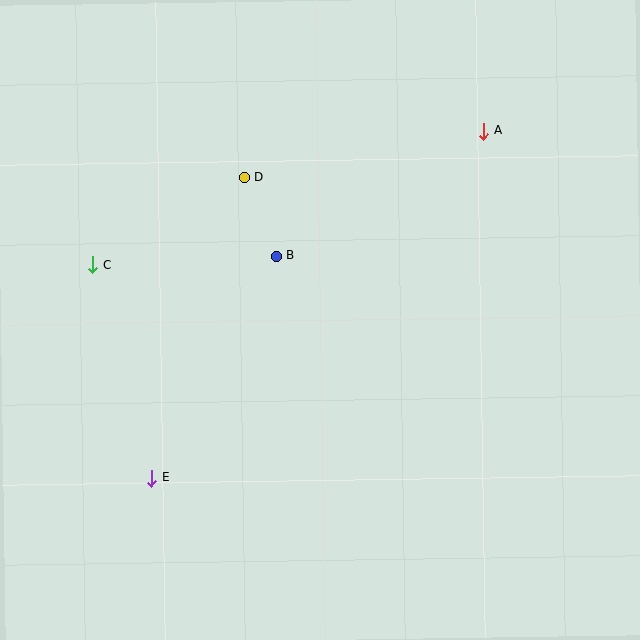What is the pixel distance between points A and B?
The distance between A and B is 242 pixels.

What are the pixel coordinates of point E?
Point E is at (152, 478).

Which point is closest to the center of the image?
Point B at (276, 256) is closest to the center.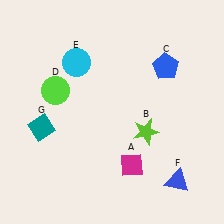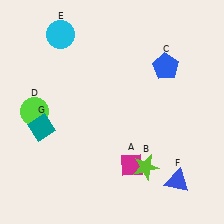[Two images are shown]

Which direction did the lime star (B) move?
The lime star (B) moved down.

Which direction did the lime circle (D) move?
The lime circle (D) moved left.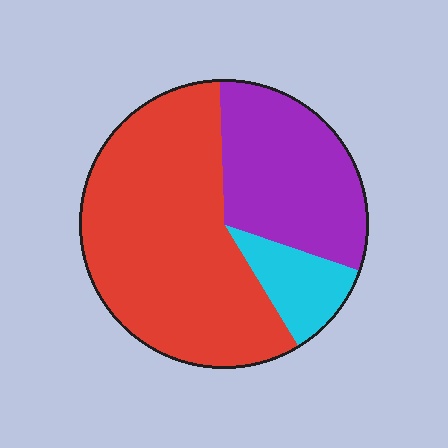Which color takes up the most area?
Red, at roughly 60%.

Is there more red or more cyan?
Red.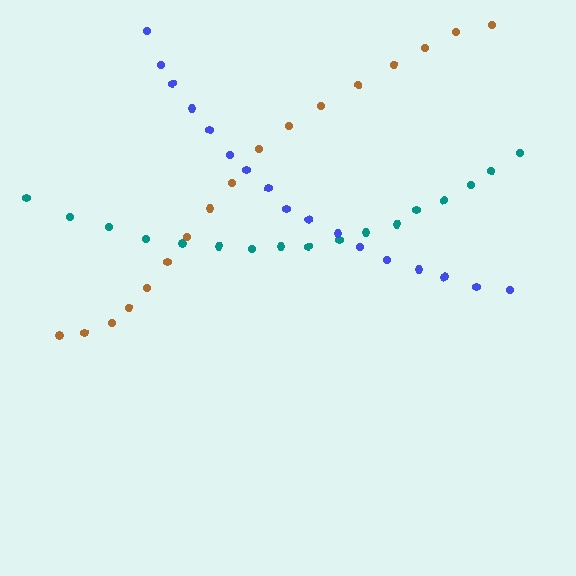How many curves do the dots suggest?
There are 3 distinct paths.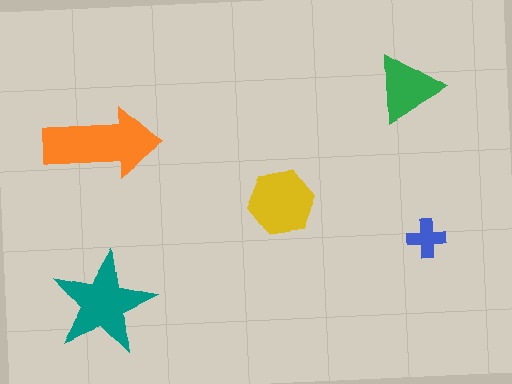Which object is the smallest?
The blue cross.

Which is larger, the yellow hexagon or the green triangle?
The yellow hexagon.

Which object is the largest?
The orange arrow.